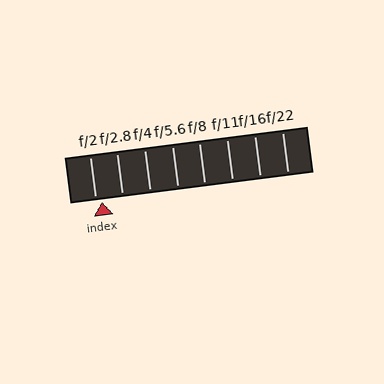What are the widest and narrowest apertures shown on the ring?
The widest aperture shown is f/2 and the narrowest is f/22.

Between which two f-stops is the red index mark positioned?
The index mark is between f/2 and f/2.8.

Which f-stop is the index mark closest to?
The index mark is closest to f/2.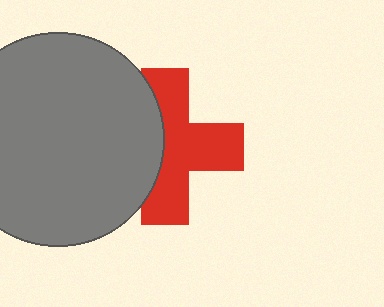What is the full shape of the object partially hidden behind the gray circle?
The partially hidden object is a red cross.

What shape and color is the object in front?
The object in front is a gray circle.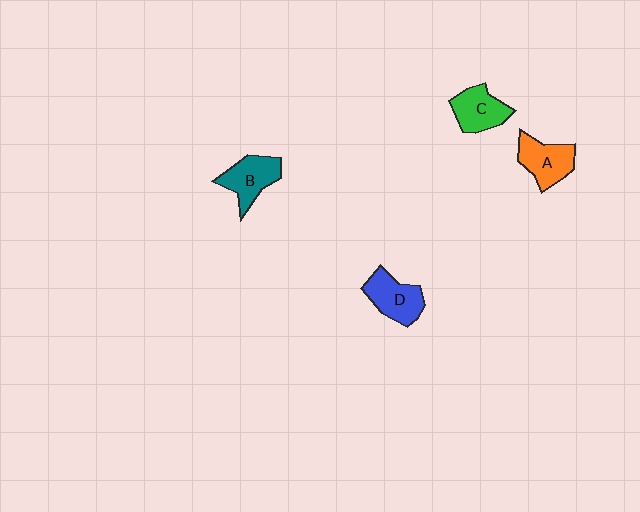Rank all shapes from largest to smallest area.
From largest to smallest: B (teal), D (blue), A (orange), C (green).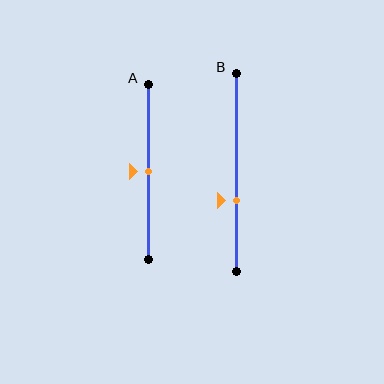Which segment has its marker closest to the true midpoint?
Segment A has its marker closest to the true midpoint.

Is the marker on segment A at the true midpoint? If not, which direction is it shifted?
Yes, the marker on segment A is at the true midpoint.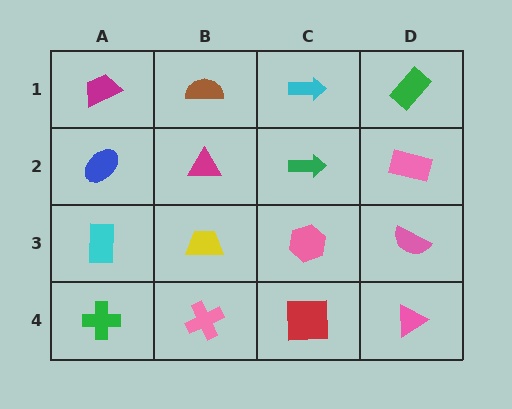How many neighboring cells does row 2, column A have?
3.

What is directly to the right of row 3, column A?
A yellow trapezoid.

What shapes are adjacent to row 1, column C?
A green arrow (row 2, column C), a brown semicircle (row 1, column B), a green rectangle (row 1, column D).